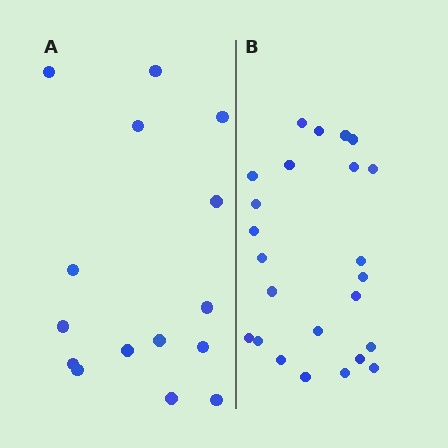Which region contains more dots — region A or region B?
Region B (the right region) has more dots.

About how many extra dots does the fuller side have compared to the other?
Region B has roughly 8 or so more dots than region A.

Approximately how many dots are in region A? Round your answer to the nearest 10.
About 20 dots. (The exact count is 15, which rounds to 20.)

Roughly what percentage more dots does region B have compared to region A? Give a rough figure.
About 60% more.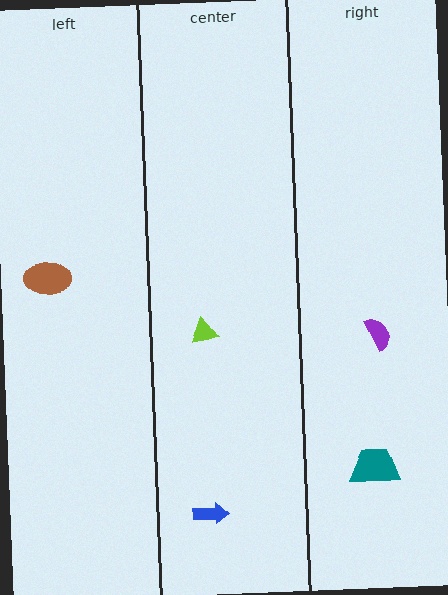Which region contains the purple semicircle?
The right region.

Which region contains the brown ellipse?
The left region.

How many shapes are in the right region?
2.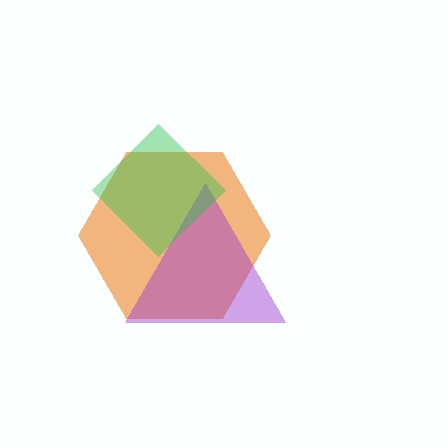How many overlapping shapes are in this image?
There are 3 overlapping shapes in the image.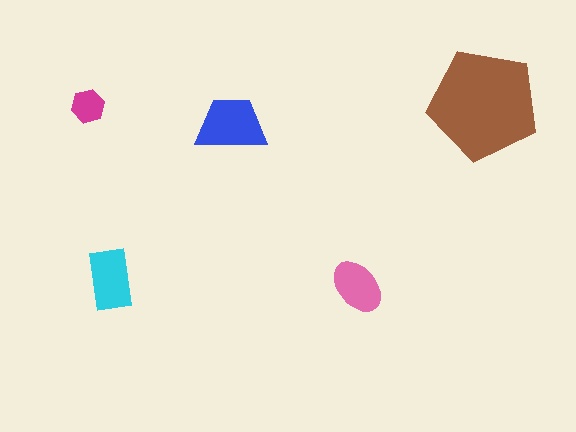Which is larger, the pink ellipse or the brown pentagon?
The brown pentagon.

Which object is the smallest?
The magenta hexagon.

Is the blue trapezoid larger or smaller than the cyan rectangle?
Larger.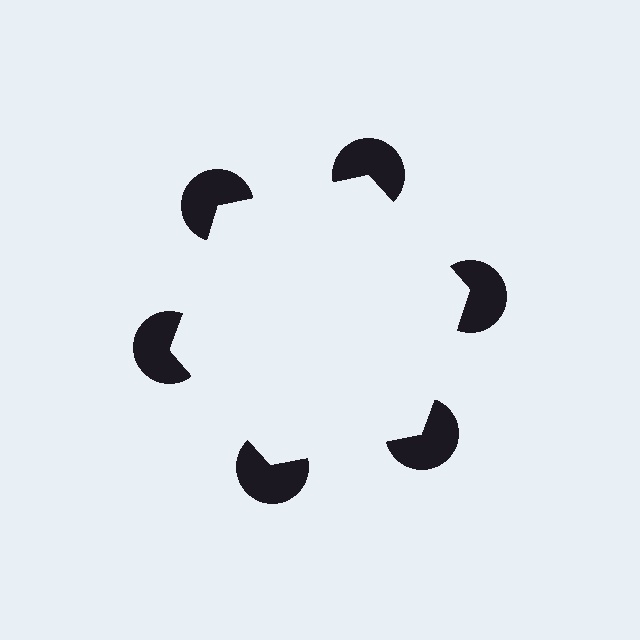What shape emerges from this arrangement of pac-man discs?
An illusory hexagon — its edges are inferred from the aligned wedge cuts in the pac-man discs, not physically drawn.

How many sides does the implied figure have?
6 sides.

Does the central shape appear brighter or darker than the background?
It typically appears slightly brighter than the background, even though no actual brightness change is drawn.